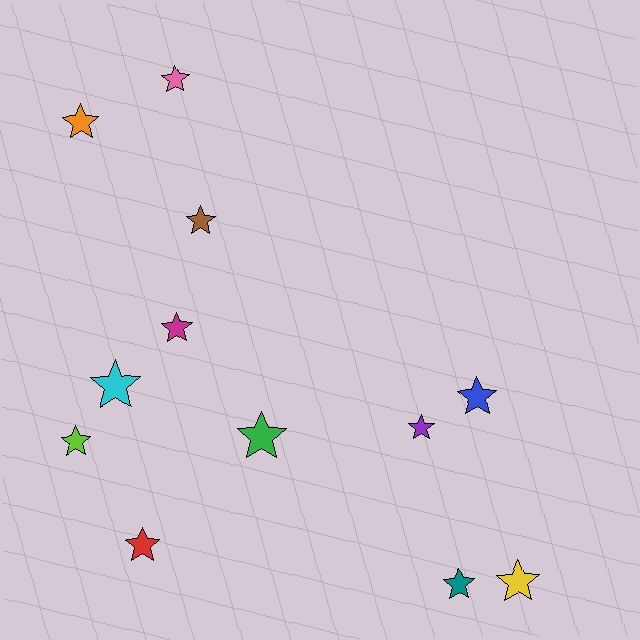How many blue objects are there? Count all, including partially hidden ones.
There is 1 blue object.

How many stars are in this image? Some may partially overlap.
There are 12 stars.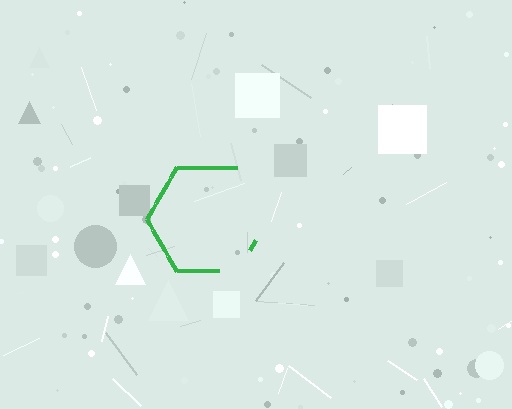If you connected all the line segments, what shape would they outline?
They would outline a hexagon.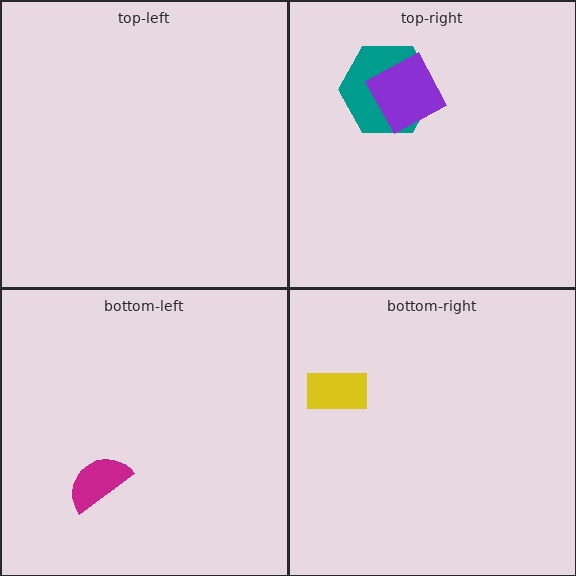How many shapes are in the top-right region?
2.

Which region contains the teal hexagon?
The top-right region.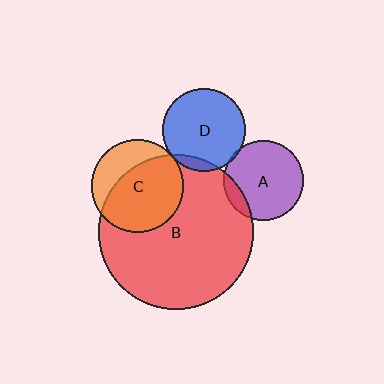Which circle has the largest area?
Circle B (red).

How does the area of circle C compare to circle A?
Approximately 1.3 times.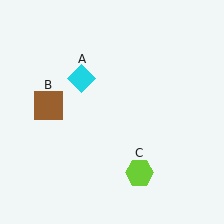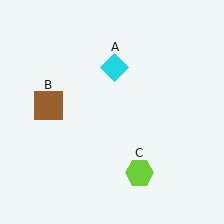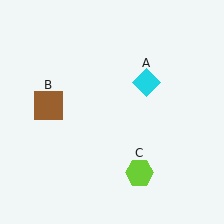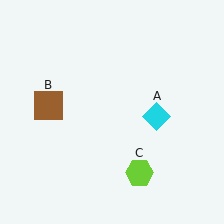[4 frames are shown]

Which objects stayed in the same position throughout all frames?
Brown square (object B) and lime hexagon (object C) remained stationary.